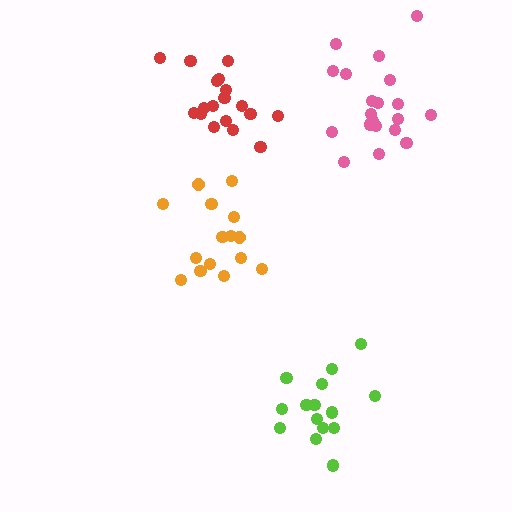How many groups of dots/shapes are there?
There are 4 groups.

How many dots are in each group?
Group 1: 15 dots, Group 2: 15 dots, Group 3: 18 dots, Group 4: 20 dots (68 total).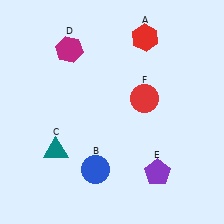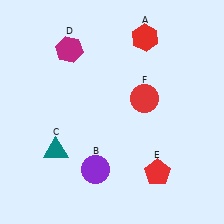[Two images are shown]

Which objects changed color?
B changed from blue to purple. E changed from purple to red.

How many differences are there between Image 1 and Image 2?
There are 2 differences between the two images.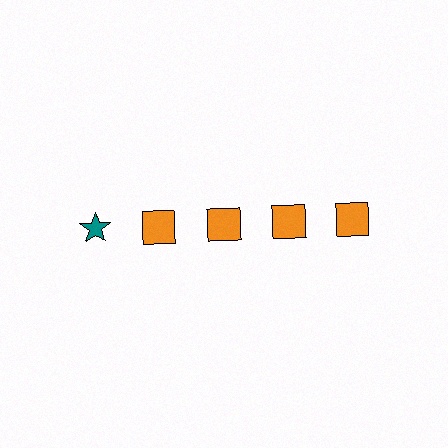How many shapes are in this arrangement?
There are 5 shapes arranged in a grid pattern.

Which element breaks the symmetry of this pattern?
The teal star in the top row, leftmost column breaks the symmetry. All other shapes are orange squares.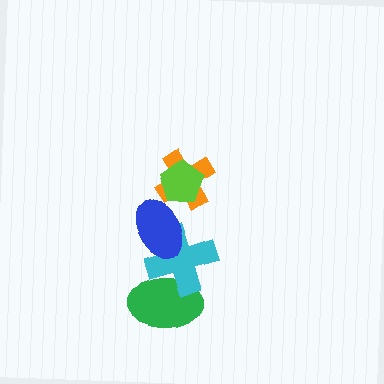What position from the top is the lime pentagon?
The lime pentagon is 1st from the top.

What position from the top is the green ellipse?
The green ellipse is 5th from the top.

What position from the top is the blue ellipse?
The blue ellipse is 3rd from the top.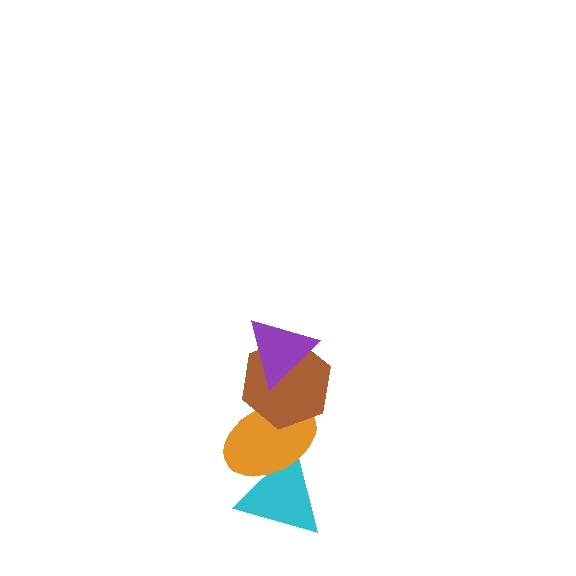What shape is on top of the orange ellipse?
The brown hexagon is on top of the orange ellipse.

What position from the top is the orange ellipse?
The orange ellipse is 3rd from the top.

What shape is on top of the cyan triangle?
The orange ellipse is on top of the cyan triangle.